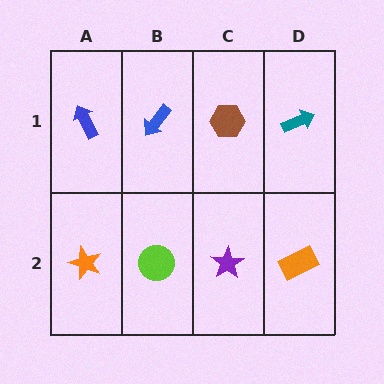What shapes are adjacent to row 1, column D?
An orange rectangle (row 2, column D), a brown hexagon (row 1, column C).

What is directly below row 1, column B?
A lime circle.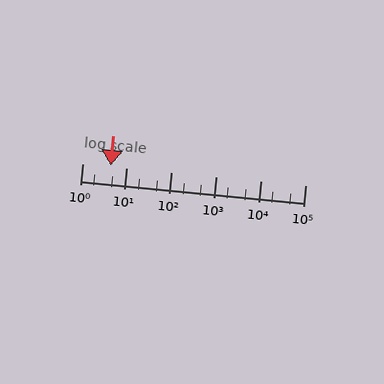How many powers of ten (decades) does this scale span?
The scale spans 5 decades, from 1 to 100000.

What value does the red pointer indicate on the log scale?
The pointer indicates approximately 4.4.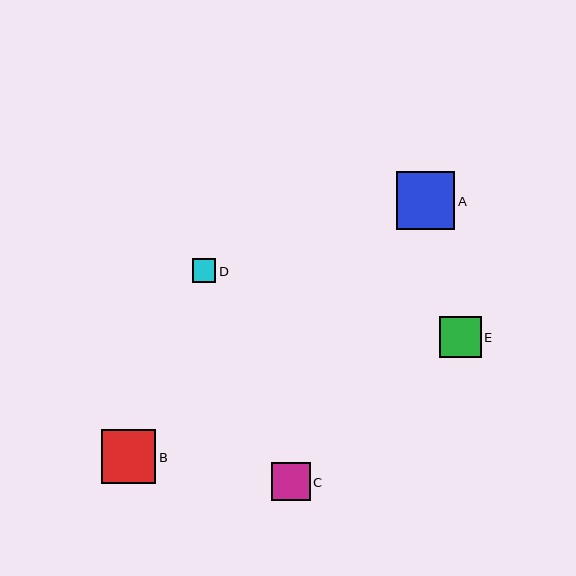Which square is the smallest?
Square D is the smallest with a size of approximately 24 pixels.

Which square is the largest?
Square A is the largest with a size of approximately 58 pixels.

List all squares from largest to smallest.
From largest to smallest: A, B, E, C, D.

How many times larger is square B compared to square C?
Square B is approximately 1.4 times the size of square C.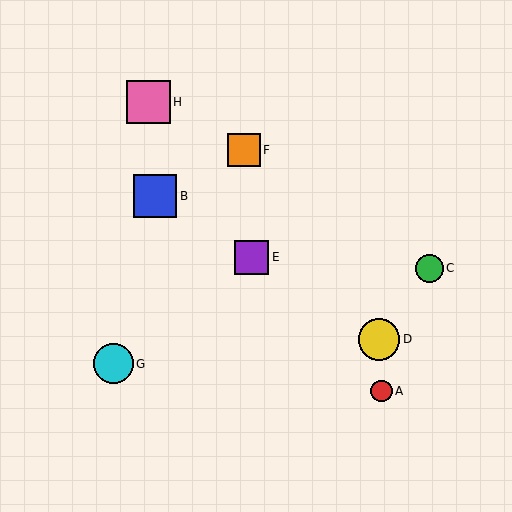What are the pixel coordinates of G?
Object G is at (113, 364).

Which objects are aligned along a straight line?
Objects B, D, E are aligned along a straight line.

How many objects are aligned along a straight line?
3 objects (B, D, E) are aligned along a straight line.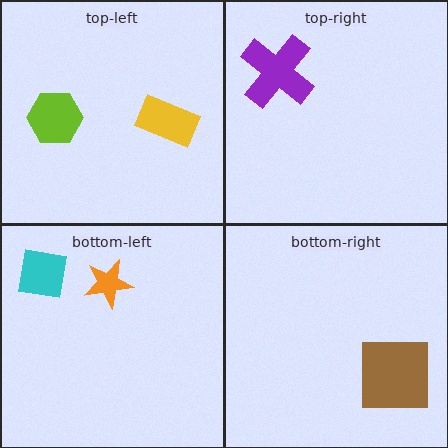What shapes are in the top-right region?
The purple cross.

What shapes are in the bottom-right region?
The brown square.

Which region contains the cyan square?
The bottom-left region.